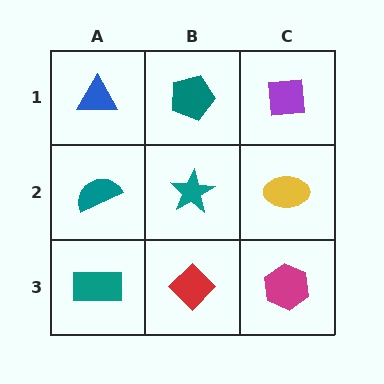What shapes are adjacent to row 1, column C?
A yellow ellipse (row 2, column C), a teal pentagon (row 1, column B).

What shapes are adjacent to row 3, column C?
A yellow ellipse (row 2, column C), a red diamond (row 3, column B).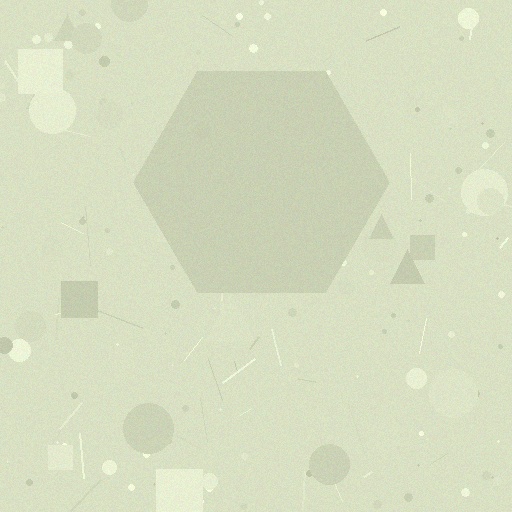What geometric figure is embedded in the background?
A hexagon is embedded in the background.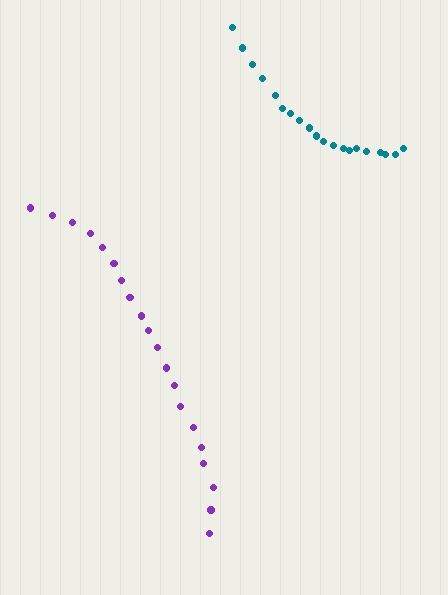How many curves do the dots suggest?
There are 2 distinct paths.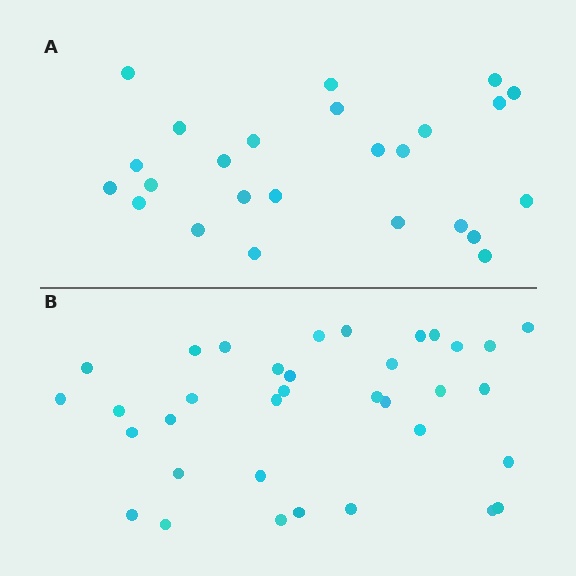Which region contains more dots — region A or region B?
Region B (the bottom region) has more dots.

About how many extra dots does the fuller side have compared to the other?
Region B has roughly 10 or so more dots than region A.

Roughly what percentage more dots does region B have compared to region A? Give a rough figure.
About 40% more.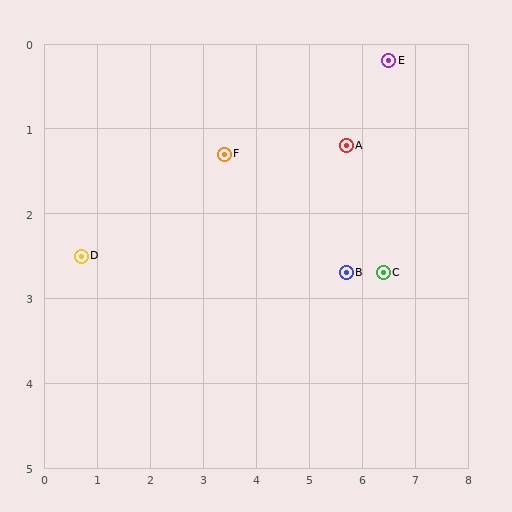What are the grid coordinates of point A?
Point A is at approximately (5.7, 1.2).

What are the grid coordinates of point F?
Point F is at approximately (3.4, 1.3).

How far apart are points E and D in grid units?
Points E and D are about 6.2 grid units apart.